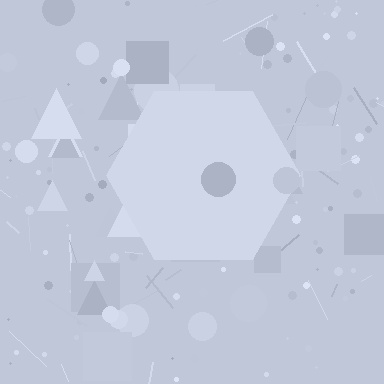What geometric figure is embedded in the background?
A hexagon is embedded in the background.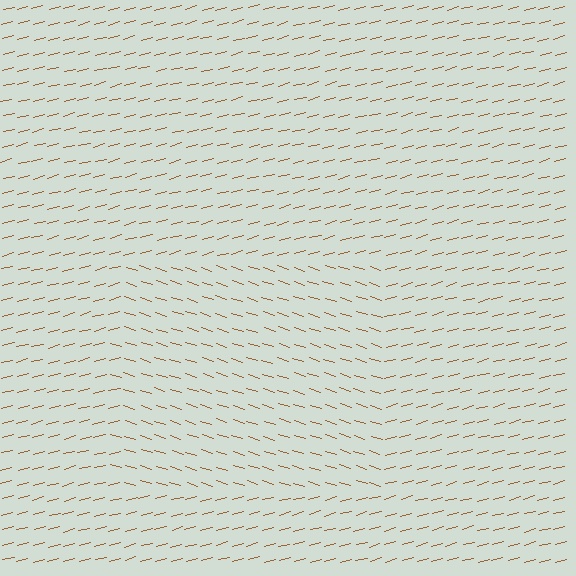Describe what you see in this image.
The image is filled with small brown line segments. A rectangle region in the image has lines oriented differently from the surrounding lines, creating a visible texture boundary.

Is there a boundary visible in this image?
Yes, there is a texture boundary formed by a change in line orientation.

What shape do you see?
I see a rectangle.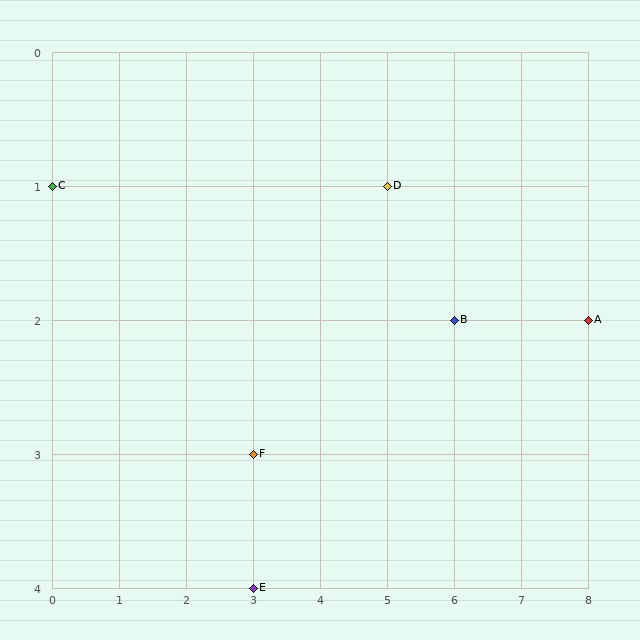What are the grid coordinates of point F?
Point F is at grid coordinates (3, 3).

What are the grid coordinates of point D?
Point D is at grid coordinates (5, 1).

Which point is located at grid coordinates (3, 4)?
Point E is at (3, 4).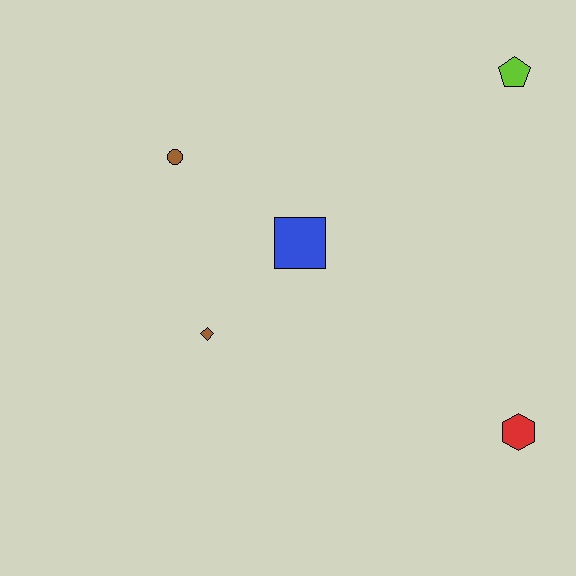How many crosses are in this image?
There are no crosses.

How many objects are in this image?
There are 5 objects.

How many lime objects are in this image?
There is 1 lime object.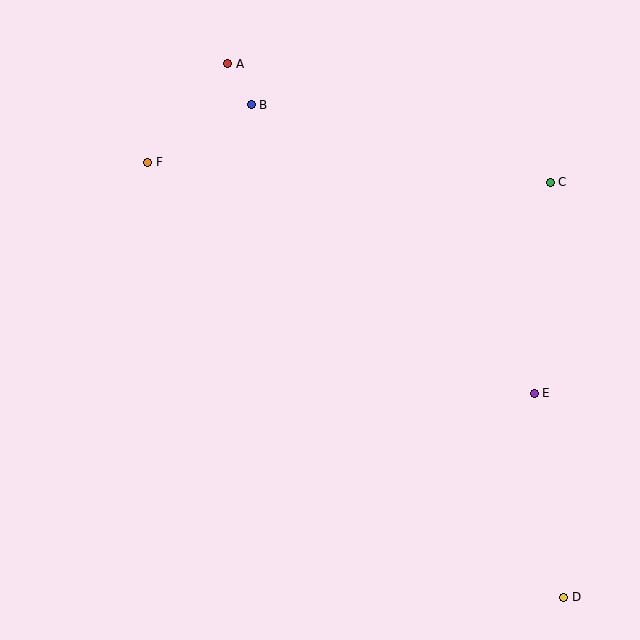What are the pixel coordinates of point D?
Point D is at (564, 597).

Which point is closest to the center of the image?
Point B at (251, 105) is closest to the center.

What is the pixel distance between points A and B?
The distance between A and B is 47 pixels.